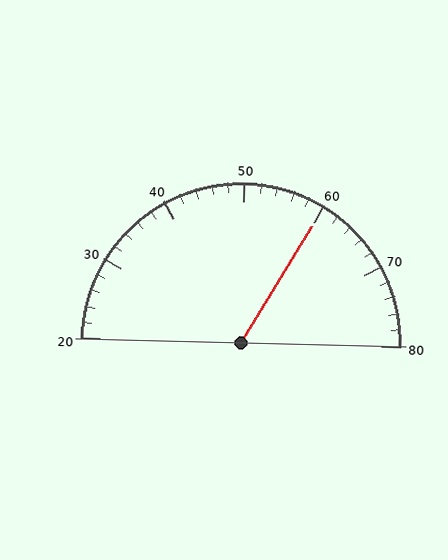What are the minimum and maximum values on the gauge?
The gauge ranges from 20 to 80.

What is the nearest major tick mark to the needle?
The nearest major tick mark is 60.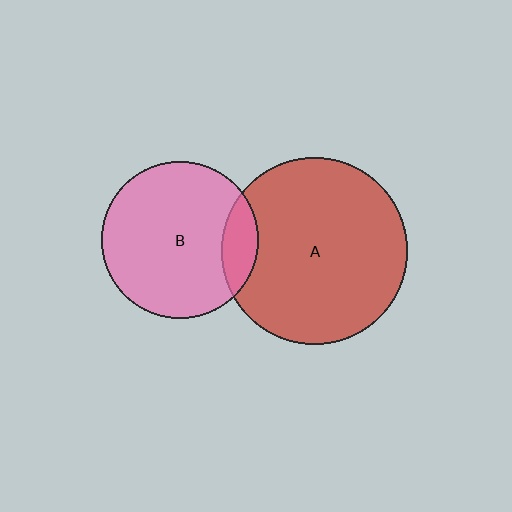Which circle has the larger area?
Circle A (red).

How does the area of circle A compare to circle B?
Approximately 1.4 times.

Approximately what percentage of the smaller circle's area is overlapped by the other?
Approximately 15%.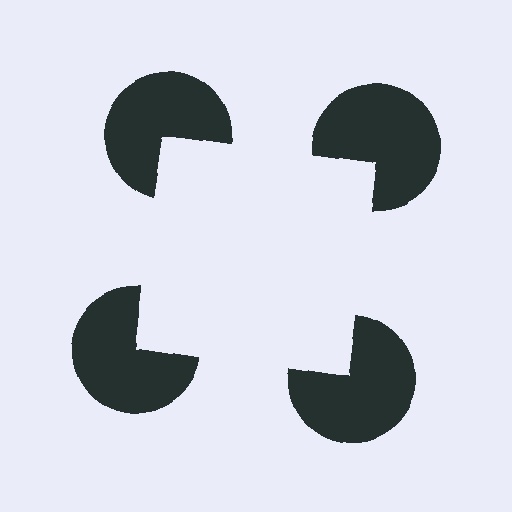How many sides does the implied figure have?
4 sides.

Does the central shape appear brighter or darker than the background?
It typically appears slightly brighter than the background, even though no actual brightness change is drawn.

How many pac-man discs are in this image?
There are 4 — one at each vertex of the illusory square.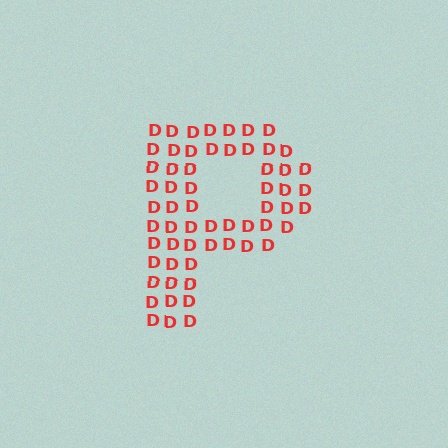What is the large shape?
The large shape is the letter P.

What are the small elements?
The small elements are letter D's.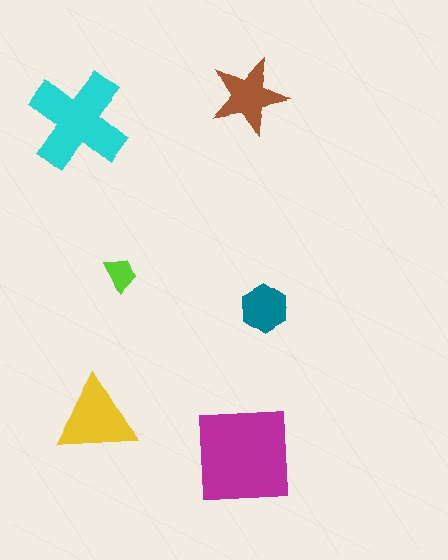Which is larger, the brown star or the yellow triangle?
The yellow triangle.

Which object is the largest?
The magenta square.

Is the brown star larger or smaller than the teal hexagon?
Larger.